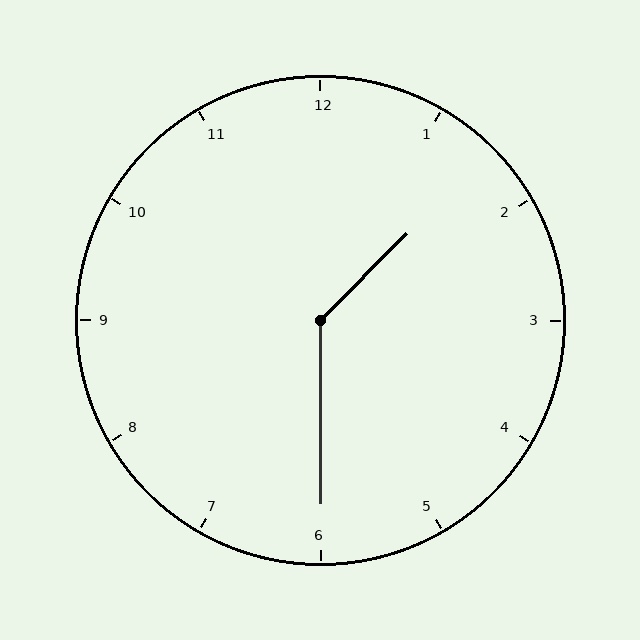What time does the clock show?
1:30.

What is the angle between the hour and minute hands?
Approximately 135 degrees.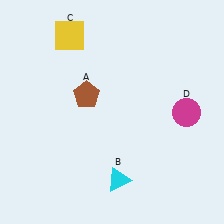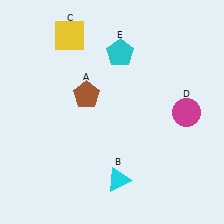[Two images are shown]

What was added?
A cyan pentagon (E) was added in Image 2.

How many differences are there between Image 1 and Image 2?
There is 1 difference between the two images.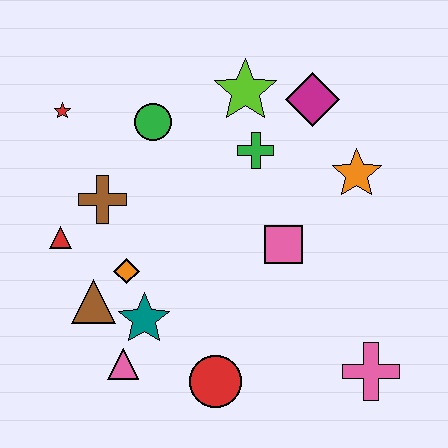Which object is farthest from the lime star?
The pink cross is farthest from the lime star.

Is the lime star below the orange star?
No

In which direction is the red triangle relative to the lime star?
The red triangle is to the left of the lime star.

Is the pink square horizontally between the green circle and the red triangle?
No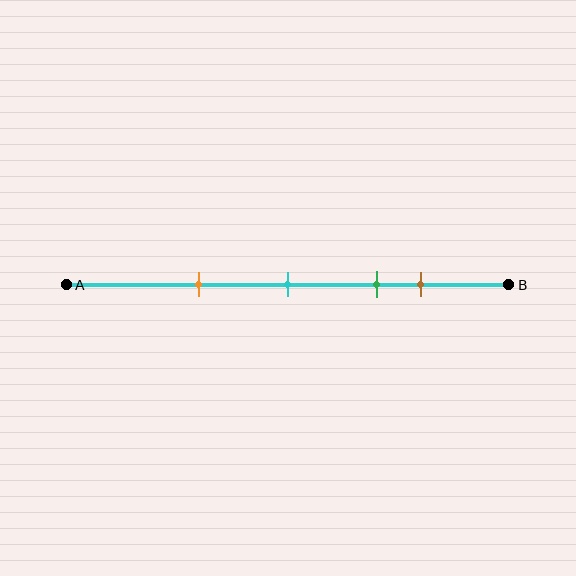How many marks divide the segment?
There are 4 marks dividing the segment.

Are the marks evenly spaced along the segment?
No, the marks are not evenly spaced.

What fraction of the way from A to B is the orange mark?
The orange mark is approximately 30% (0.3) of the way from A to B.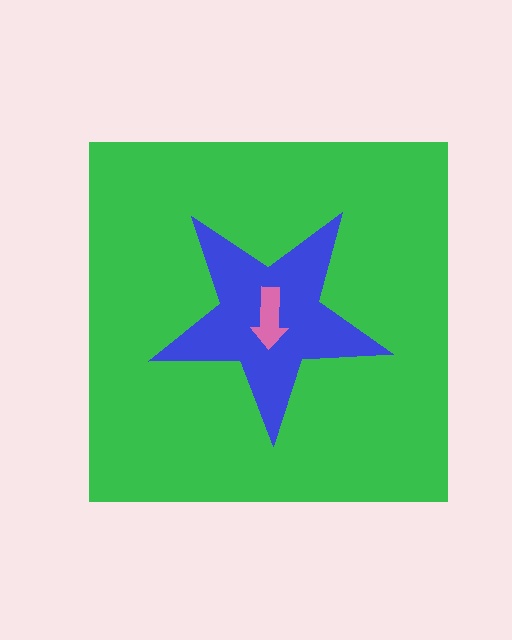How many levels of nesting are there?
3.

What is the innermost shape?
The pink arrow.